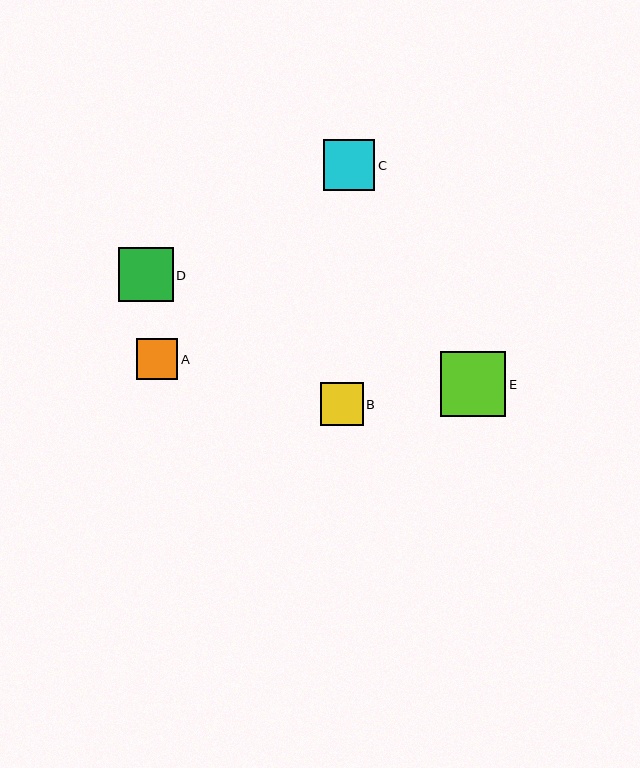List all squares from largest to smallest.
From largest to smallest: E, D, C, B, A.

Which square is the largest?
Square E is the largest with a size of approximately 65 pixels.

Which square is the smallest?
Square A is the smallest with a size of approximately 41 pixels.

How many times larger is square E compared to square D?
Square E is approximately 1.2 times the size of square D.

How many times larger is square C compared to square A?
Square C is approximately 1.2 times the size of square A.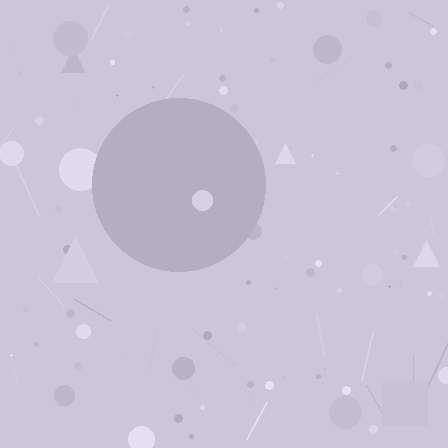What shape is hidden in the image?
A circle is hidden in the image.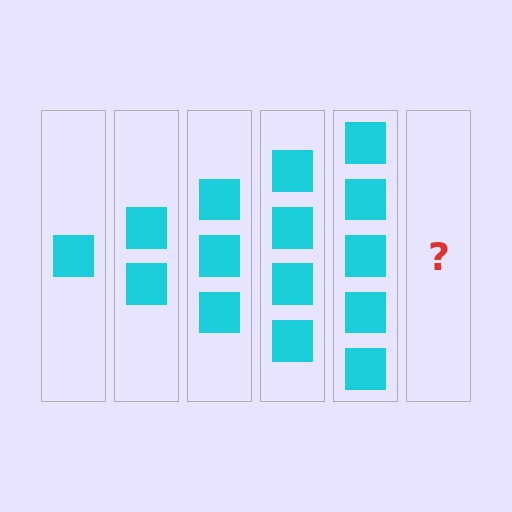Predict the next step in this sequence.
The next step is 6 squares.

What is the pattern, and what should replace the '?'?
The pattern is that each step adds one more square. The '?' should be 6 squares.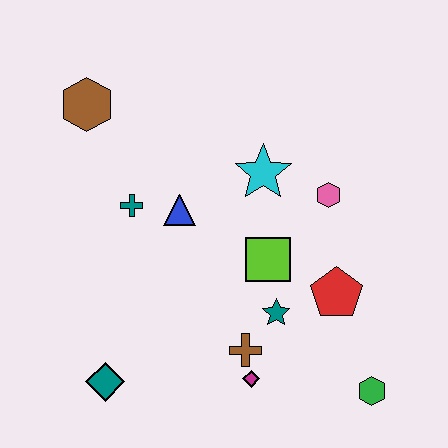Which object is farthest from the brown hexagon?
The green hexagon is farthest from the brown hexagon.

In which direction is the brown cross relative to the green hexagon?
The brown cross is to the left of the green hexagon.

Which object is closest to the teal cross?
The blue triangle is closest to the teal cross.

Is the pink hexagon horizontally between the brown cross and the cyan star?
No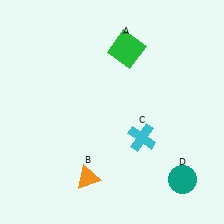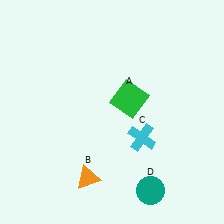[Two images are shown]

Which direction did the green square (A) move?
The green square (A) moved down.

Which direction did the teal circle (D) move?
The teal circle (D) moved left.